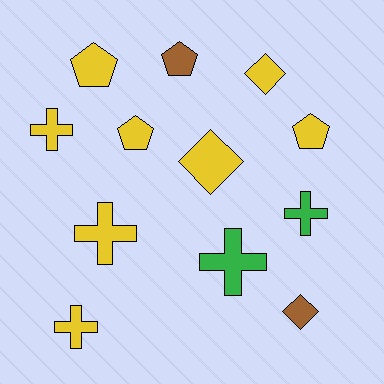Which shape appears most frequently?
Cross, with 5 objects.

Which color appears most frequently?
Yellow, with 8 objects.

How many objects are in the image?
There are 12 objects.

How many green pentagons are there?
There are no green pentagons.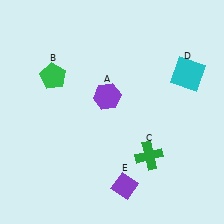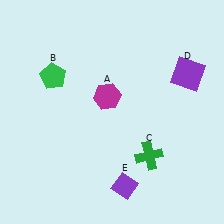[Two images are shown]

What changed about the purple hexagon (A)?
In Image 1, A is purple. In Image 2, it changed to magenta.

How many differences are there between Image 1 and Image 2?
There are 2 differences between the two images.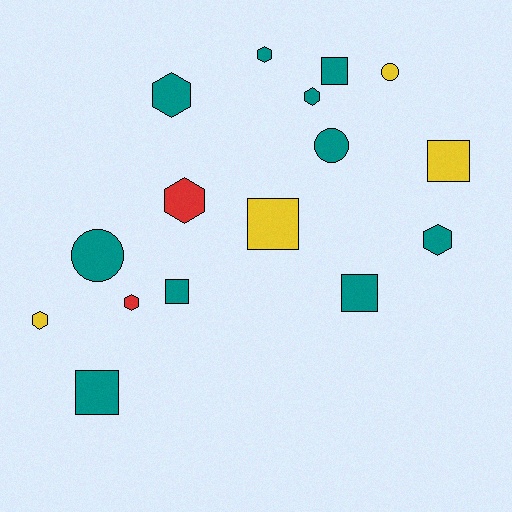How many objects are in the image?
There are 16 objects.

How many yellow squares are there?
There are 2 yellow squares.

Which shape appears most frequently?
Hexagon, with 7 objects.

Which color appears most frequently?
Teal, with 10 objects.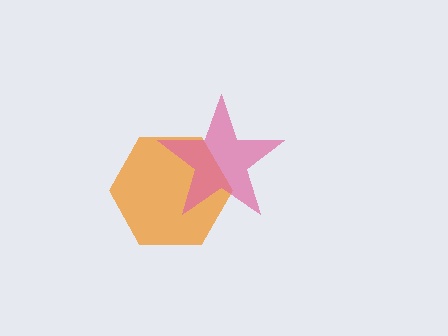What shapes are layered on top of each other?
The layered shapes are: an orange hexagon, a pink star.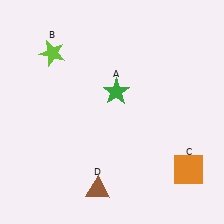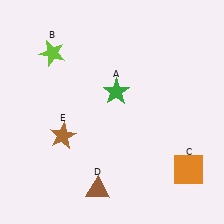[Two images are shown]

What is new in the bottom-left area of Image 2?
A brown star (E) was added in the bottom-left area of Image 2.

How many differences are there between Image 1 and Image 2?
There is 1 difference between the two images.